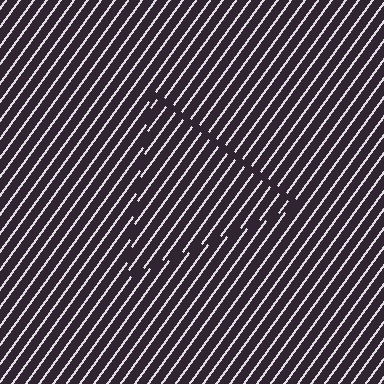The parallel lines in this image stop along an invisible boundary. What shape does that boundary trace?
An illusory triangle. The interior of the shape contains the same grating, shifted by half a period — the contour is defined by the phase discontinuity where line-ends from the inner and outer gratings abut.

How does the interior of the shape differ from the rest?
The interior of the shape contains the same grating, shifted by half a period — the contour is defined by the phase discontinuity where line-ends from the inner and outer gratings abut.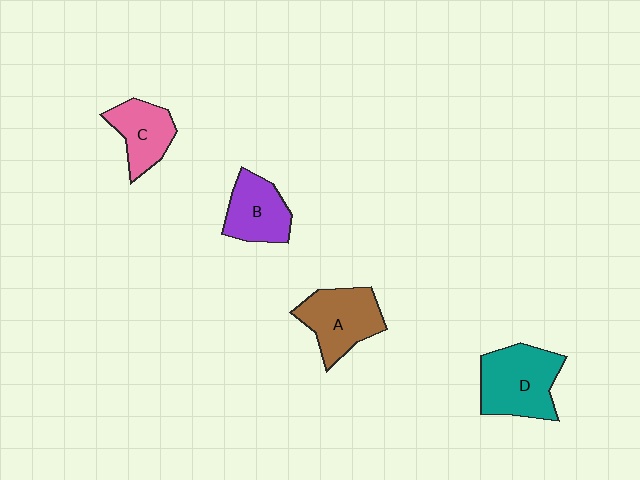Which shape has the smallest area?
Shape C (pink).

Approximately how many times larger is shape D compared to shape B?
Approximately 1.4 times.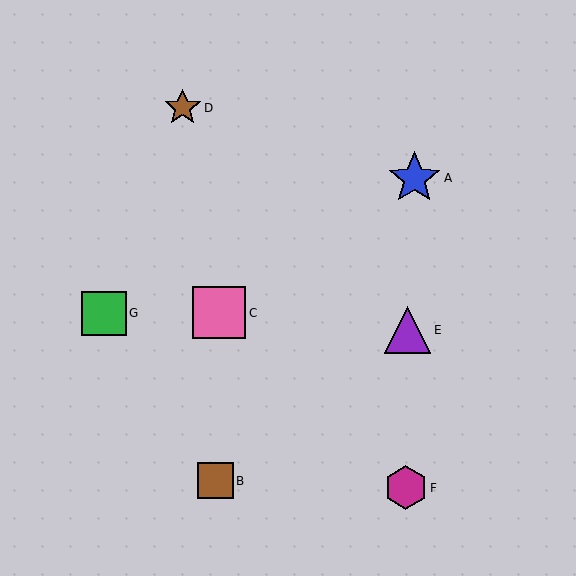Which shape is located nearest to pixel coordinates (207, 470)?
The brown square (labeled B) at (216, 481) is nearest to that location.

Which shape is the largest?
The pink square (labeled C) is the largest.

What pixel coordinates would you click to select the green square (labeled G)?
Click at (104, 313) to select the green square G.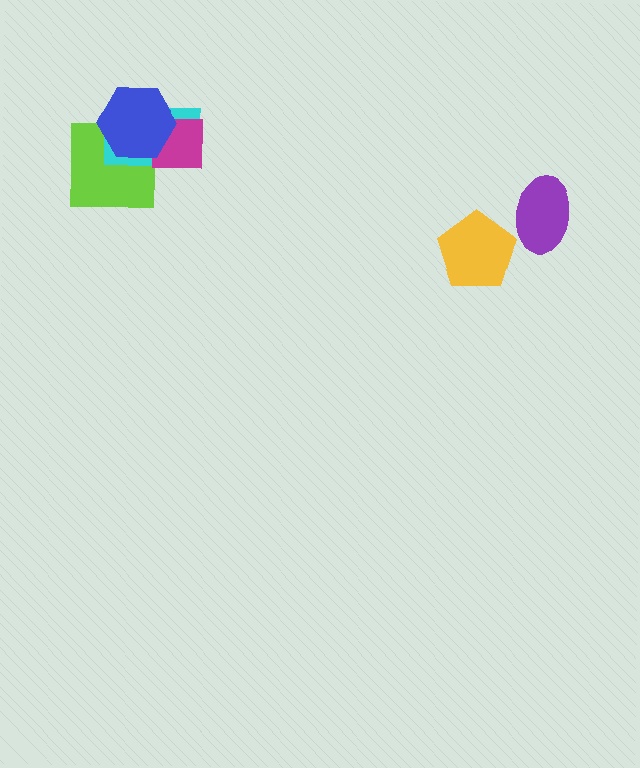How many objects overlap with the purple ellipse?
0 objects overlap with the purple ellipse.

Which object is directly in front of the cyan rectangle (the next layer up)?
The magenta square is directly in front of the cyan rectangle.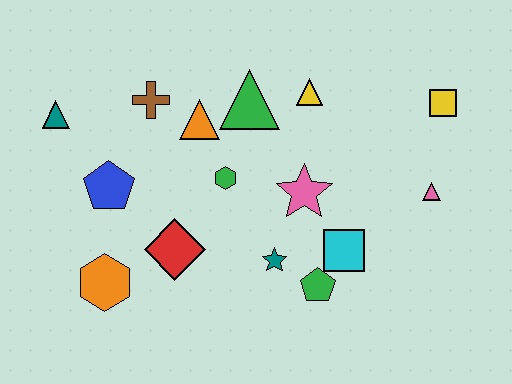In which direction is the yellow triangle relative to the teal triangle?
The yellow triangle is to the right of the teal triangle.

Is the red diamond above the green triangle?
No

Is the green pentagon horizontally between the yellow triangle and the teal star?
No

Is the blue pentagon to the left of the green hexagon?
Yes